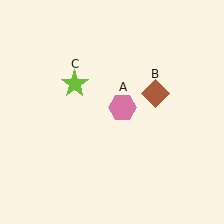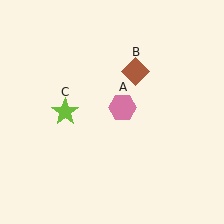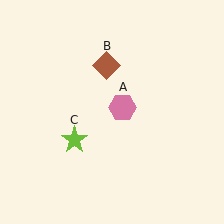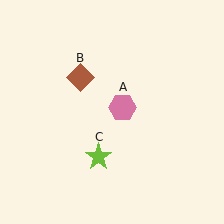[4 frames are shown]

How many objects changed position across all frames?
2 objects changed position: brown diamond (object B), lime star (object C).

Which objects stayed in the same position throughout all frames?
Pink hexagon (object A) remained stationary.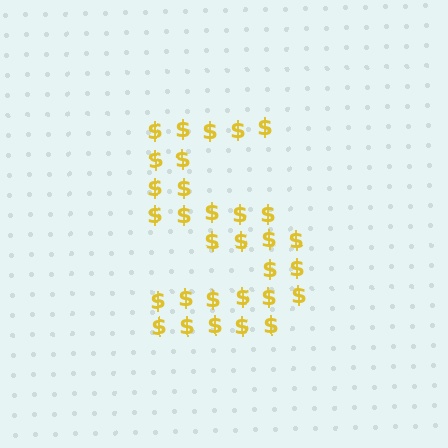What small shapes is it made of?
It is made of small dollar signs.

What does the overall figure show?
The overall figure shows the letter S.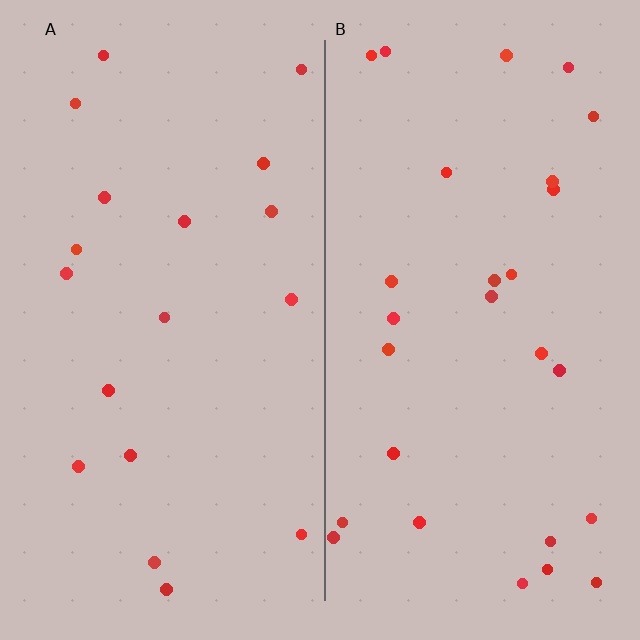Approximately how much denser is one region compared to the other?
Approximately 1.5× — region B over region A.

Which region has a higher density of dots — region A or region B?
B (the right).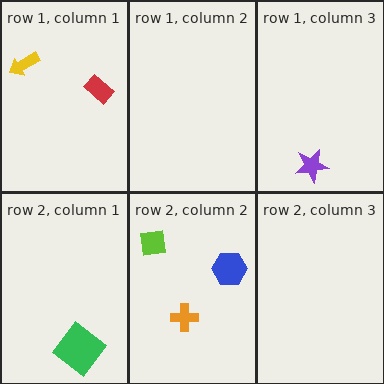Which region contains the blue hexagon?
The row 2, column 2 region.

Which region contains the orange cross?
The row 2, column 2 region.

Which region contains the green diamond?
The row 2, column 1 region.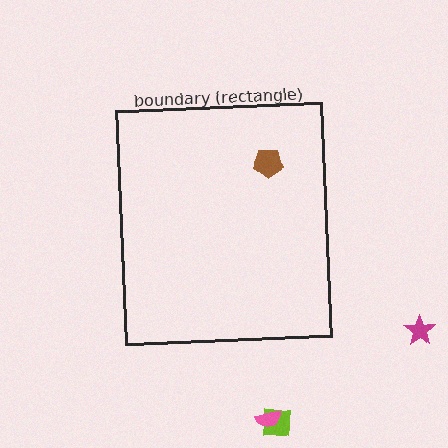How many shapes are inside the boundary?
1 inside, 3 outside.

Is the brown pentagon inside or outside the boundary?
Inside.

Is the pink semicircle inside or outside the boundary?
Outside.